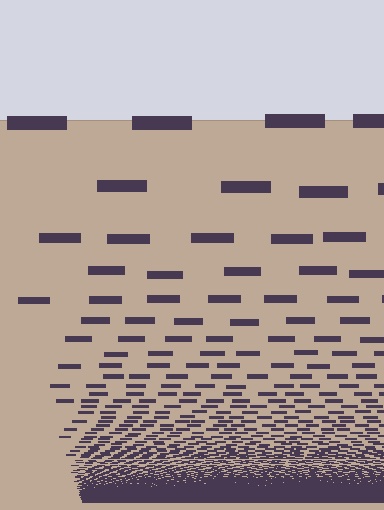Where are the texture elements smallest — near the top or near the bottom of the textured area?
Near the bottom.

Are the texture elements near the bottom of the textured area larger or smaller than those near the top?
Smaller. The gradient is inverted — elements near the bottom are smaller and denser.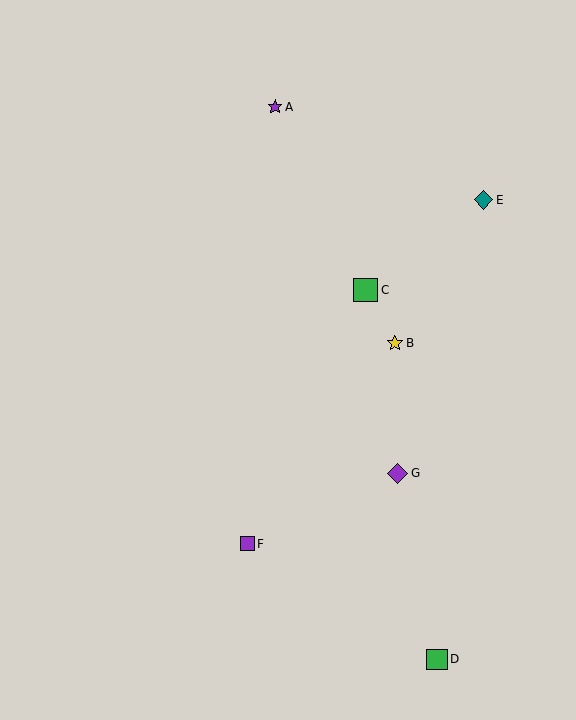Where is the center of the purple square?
The center of the purple square is at (247, 544).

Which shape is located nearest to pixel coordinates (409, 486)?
The purple diamond (labeled G) at (398, 473) is nearest to that location.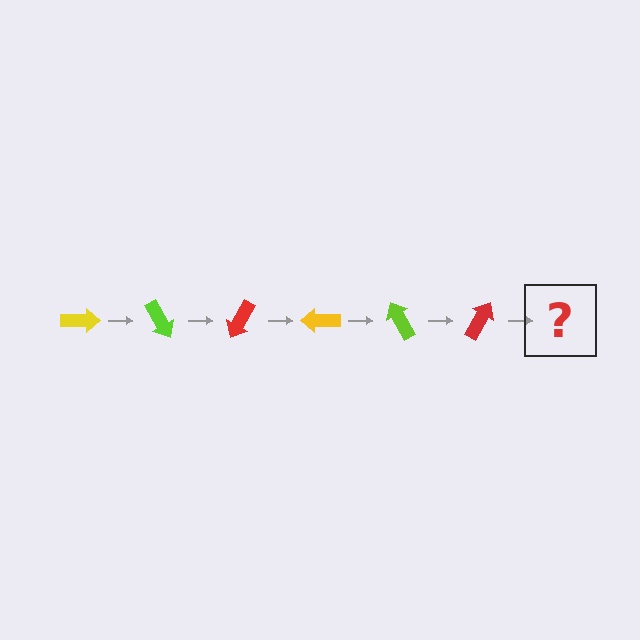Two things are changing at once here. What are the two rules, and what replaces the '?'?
The two rules are that it rotates 60 degrees each step and the color cycles through yellow, lime, and red. The '?' should be a yellow arrow, rotated 360 degrees from the start.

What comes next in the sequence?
The next element should be a yellow arrow, rotated 360 degrees from the start.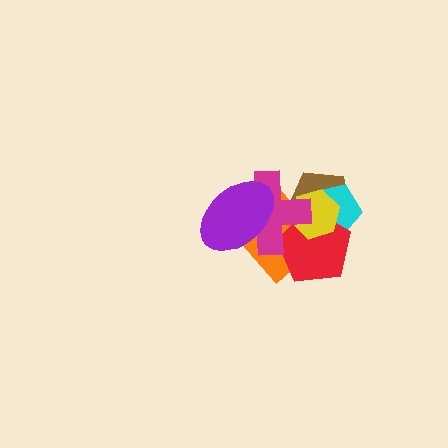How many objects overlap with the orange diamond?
6 objects overlap with the orange diamond.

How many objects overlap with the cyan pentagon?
4 objects overlap with the cyan pentagon.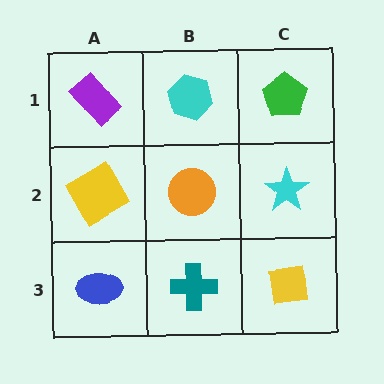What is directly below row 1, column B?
An orange circle.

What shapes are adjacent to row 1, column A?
A yellow square (row 2, column A), a cyan hexagon (row 1, column B).